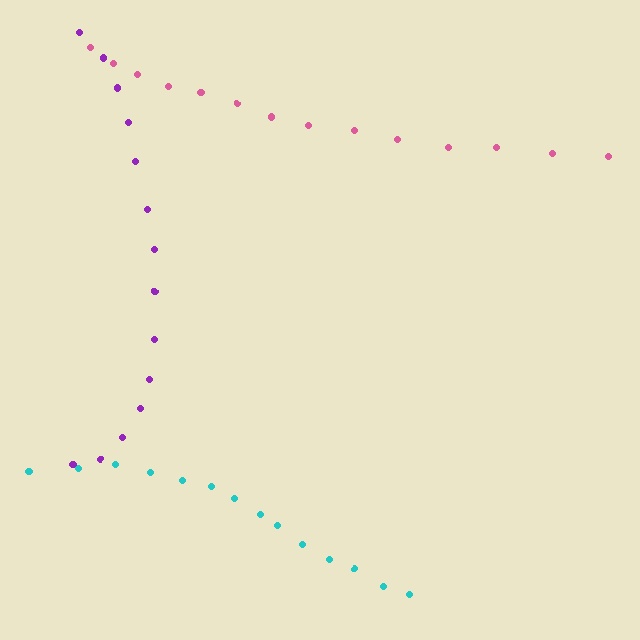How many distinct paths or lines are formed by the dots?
There are 3 distinct paths.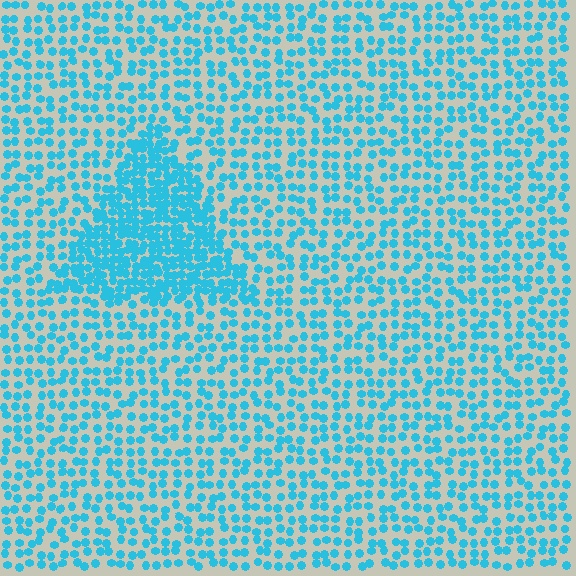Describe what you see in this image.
The image contains small cyan elements arranged at two different densities. A triangle-shaped region is visible where the elements are more densely packed than the surrounding area.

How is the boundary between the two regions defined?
The boundary is defined by a change in element density (approximately 2.2x ratio). All elements are the same color, size, and shape.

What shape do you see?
I see a triangle.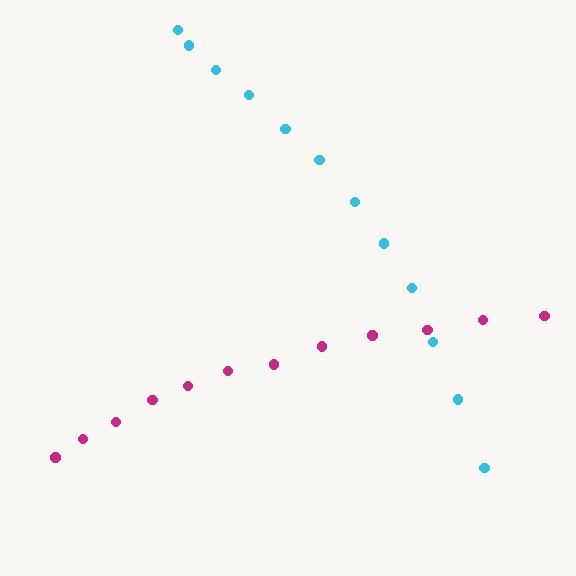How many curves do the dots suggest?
There are 2 distinct paths.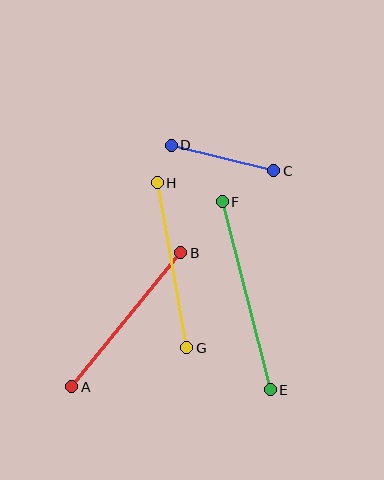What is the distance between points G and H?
The distance is approximately 168 pixels.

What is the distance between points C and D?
The distance is approximately 105 pixels.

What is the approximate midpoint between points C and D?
The midpoint is at approximately (223, 158) pixels.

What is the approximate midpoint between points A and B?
The midpoint is at approximately (126, 320) pixels.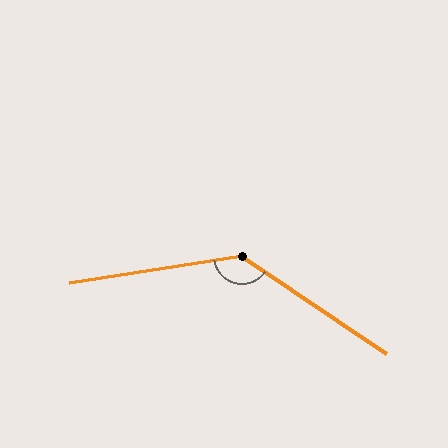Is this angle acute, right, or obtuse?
It is obtuse.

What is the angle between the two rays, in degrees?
Approximately 137 degrees.